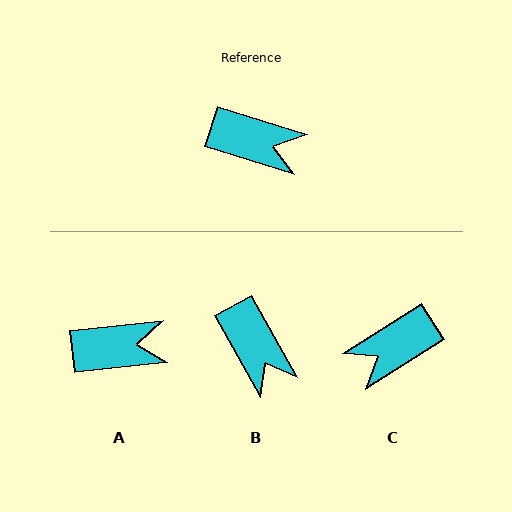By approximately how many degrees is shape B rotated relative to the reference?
Approximately 44 degrees clockwise.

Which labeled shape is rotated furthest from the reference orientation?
C, about 130 degrees away.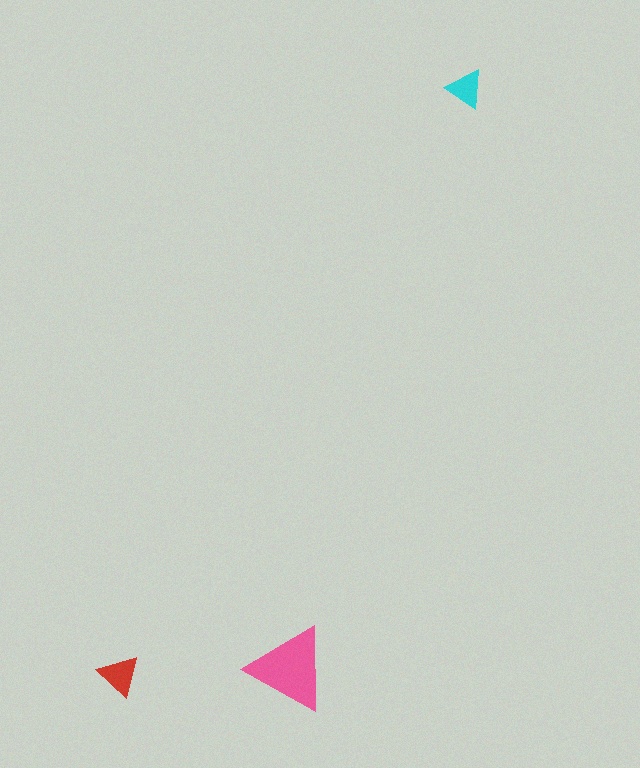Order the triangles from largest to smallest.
the pink one, the red one, the cyan one.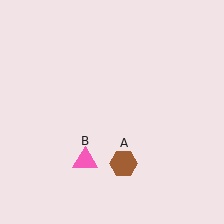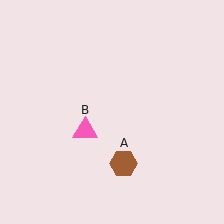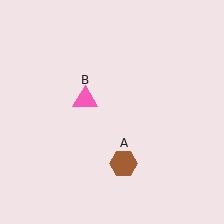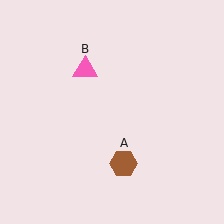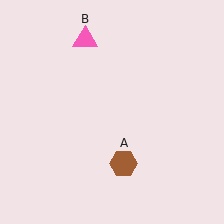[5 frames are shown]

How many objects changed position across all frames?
1 object changed position: pink triangle (object B).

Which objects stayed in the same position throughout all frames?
Brown hexagon (object A) remained stationary.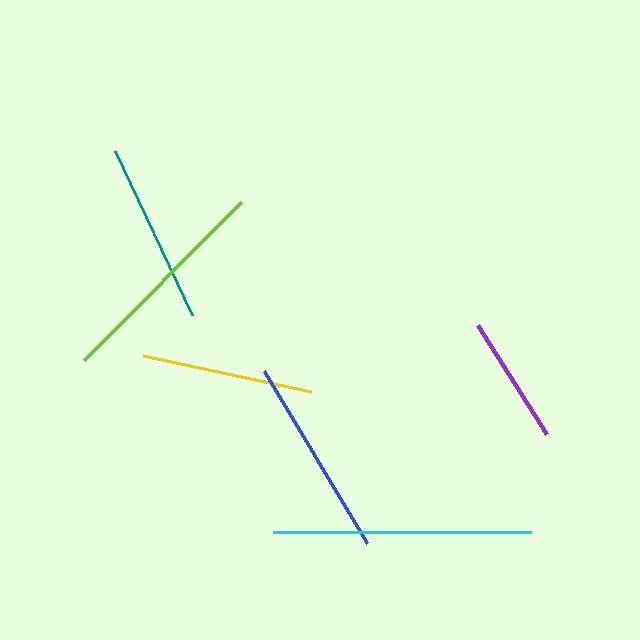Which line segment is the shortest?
The purple line is the shortest at approximately 129 pixels.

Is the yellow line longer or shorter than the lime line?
The lime line is longer than the yellow line.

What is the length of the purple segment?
The purple segment is approximately 129 pixels long.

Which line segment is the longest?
The cyan line is the longest at approximately 258 pixels.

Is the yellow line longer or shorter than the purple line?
The yellow line is longer than the purple line.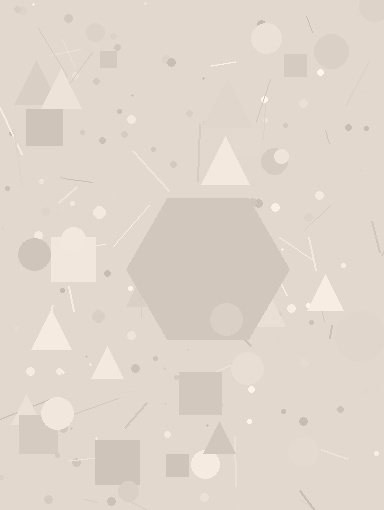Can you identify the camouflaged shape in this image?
The camouflaged shape is a hexagon.